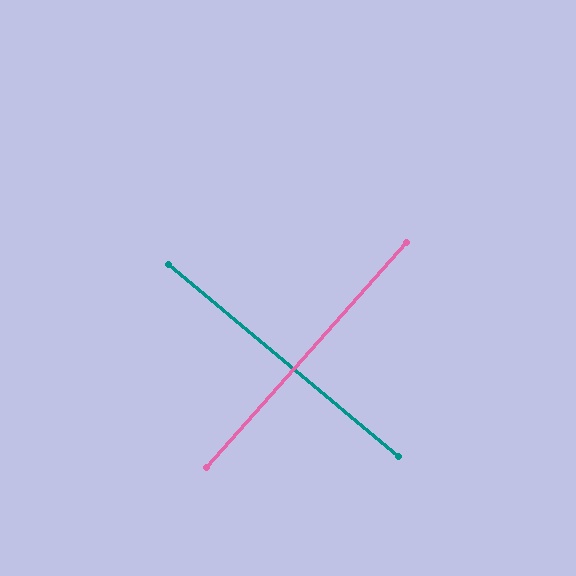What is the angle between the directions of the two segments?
Approximately 88 degrees.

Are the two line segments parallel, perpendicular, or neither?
Perpendicular — they meet at approximately 88°.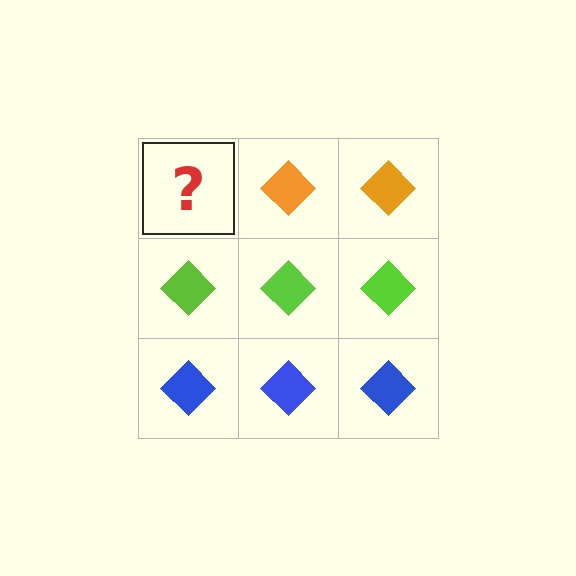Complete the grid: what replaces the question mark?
The question mark should be replaced with an orange diamond.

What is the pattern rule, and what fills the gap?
The rule is that each row has a consistent color. The gap should be filled with an orange diamond.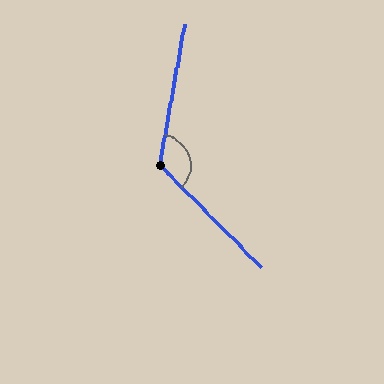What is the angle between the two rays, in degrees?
Approximately 125 degrees.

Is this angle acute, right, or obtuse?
It is obtuse.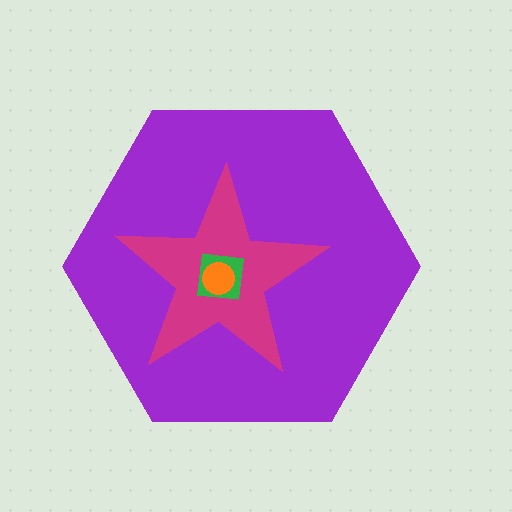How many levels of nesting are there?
4.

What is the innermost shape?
The orange circle.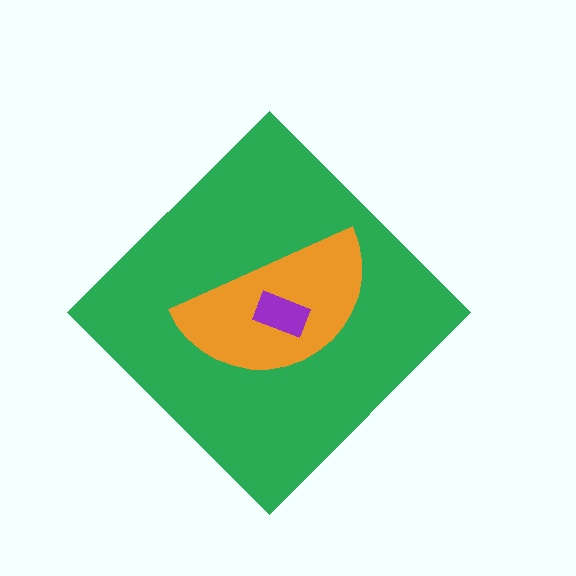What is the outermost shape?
The green diamond.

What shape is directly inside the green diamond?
The orange semicircle.